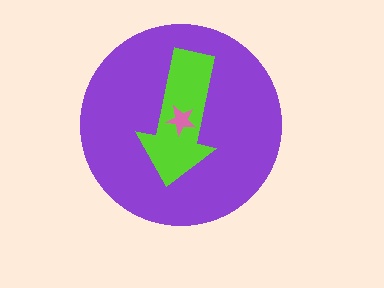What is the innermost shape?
The pink star.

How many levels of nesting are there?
3.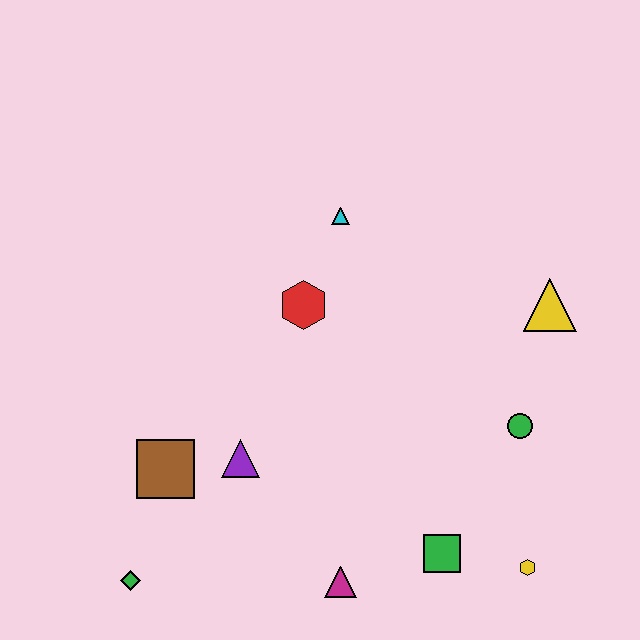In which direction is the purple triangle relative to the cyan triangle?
The purple triangle is below the cyan triangle.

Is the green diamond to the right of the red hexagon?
No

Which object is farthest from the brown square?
The yellow triangle is farthest from the brown square.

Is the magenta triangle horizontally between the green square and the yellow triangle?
No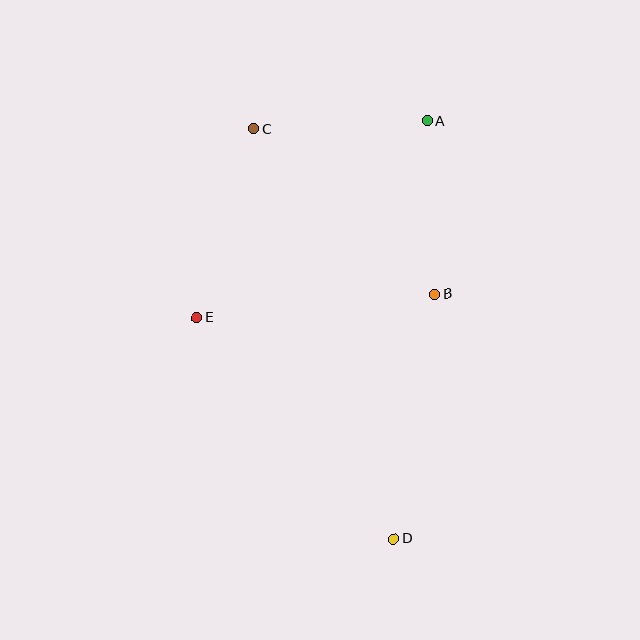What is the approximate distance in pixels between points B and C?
The distance between B and C is approximately 245 pixels.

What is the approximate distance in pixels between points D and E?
The distance between D and E is approximately 296 pixels.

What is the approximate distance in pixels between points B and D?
The distance between B and D is approximately 248 pixels.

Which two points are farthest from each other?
Points C and D are farthest from each other.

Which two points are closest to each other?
Points A and C are closest to each other.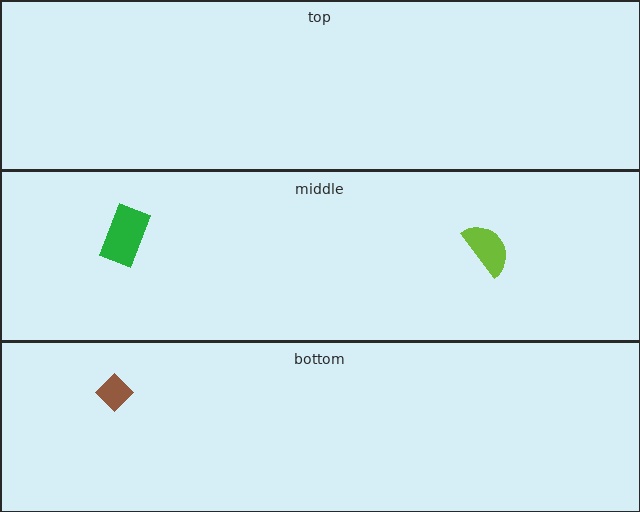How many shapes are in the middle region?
2.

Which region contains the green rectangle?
The middle region.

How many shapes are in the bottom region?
1.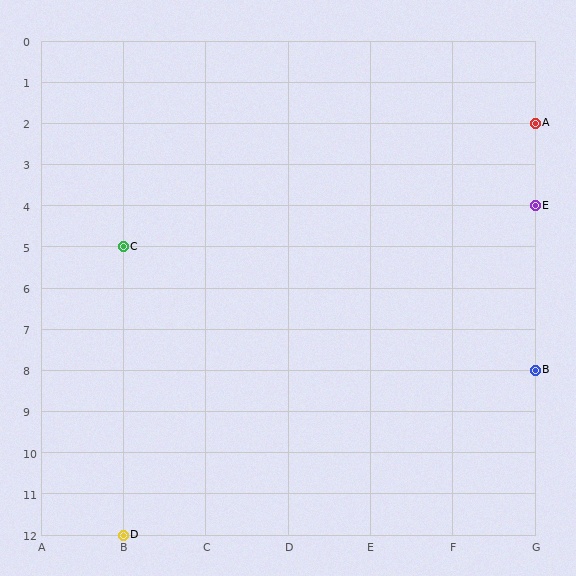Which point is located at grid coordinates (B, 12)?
Point D is at (B, 12).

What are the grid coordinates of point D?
Point D is at grid coordinates (B, 12).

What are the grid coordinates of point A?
Point A is at grid coordinates (G, 2).